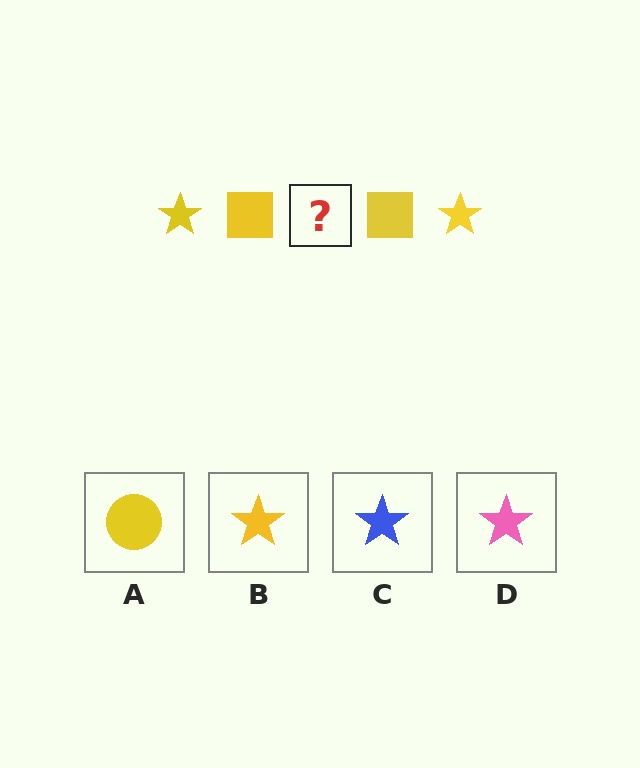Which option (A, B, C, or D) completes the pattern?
B.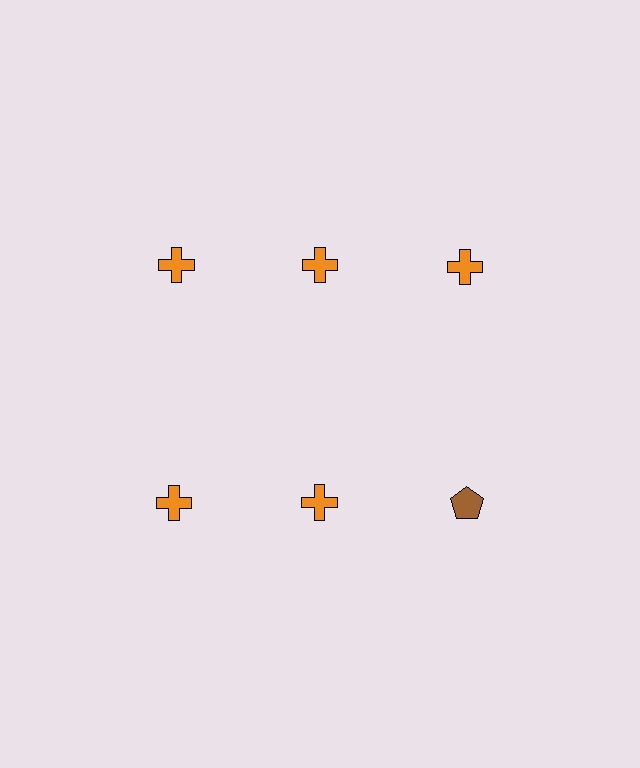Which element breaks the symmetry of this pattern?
The brown pentagon in the second row, center column breaks the symmetry. All other shapes are orange crosses.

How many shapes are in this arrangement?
There are 6 shapes arranged in a grid pattern.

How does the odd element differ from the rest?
It differs in both color (brown instead of orange) and shape (pentagon instead of cross).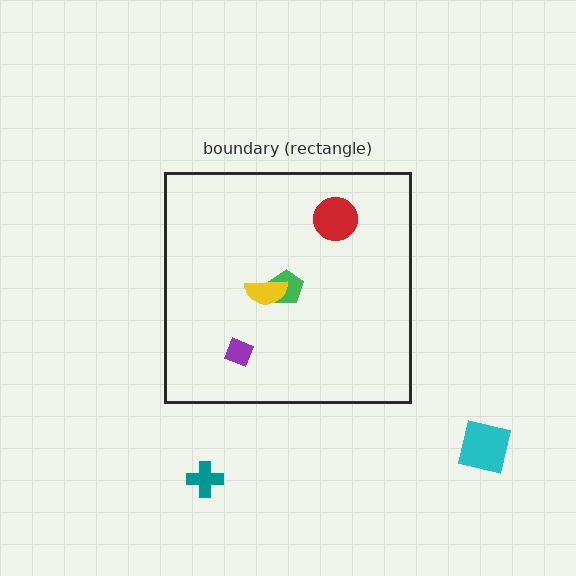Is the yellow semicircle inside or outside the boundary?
Inside.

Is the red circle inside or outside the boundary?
Inside.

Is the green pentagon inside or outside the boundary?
Inside.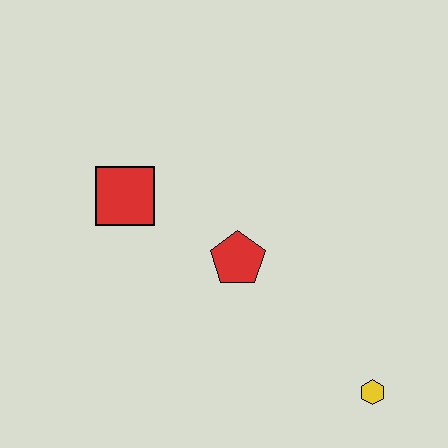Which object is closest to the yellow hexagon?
The red pentagon is closest to the yellow hexagon.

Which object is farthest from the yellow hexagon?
The red square is farthest from the yellow hexagon.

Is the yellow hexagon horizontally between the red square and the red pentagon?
No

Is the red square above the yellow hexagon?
Yes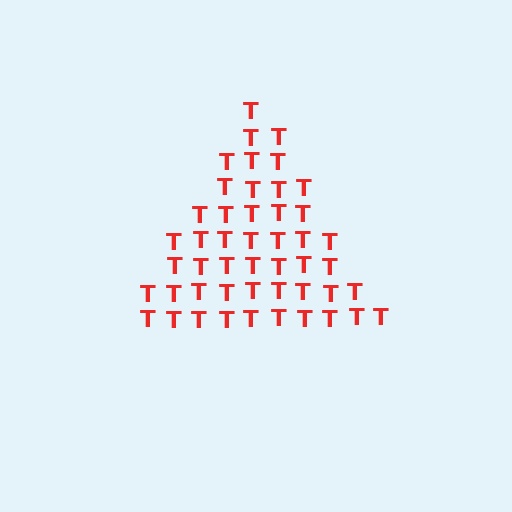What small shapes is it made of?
It is made of small letter T's.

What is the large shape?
The large shape is a triangle.